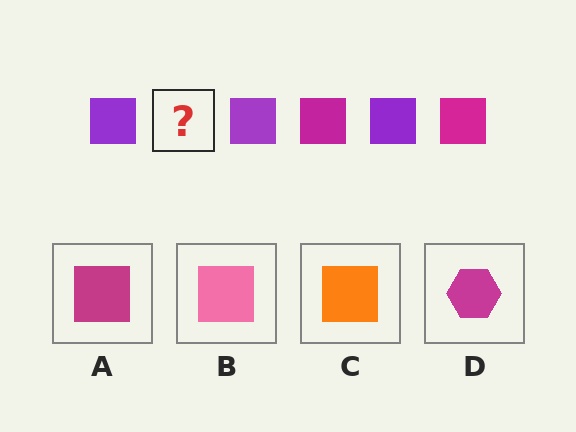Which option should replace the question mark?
Option A.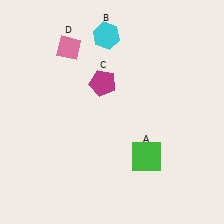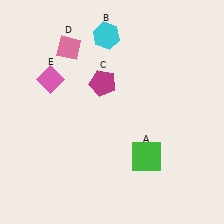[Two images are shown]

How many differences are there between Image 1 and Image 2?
There is 1 difference between the two images.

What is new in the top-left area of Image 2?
A pink diamond (E) was added in the top-left area of Image 2.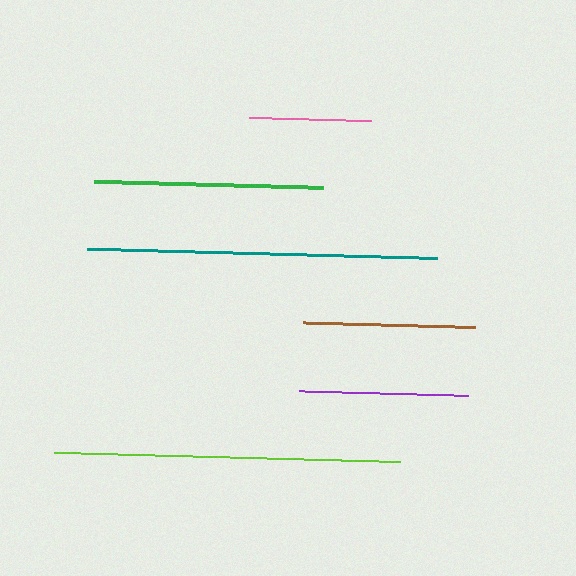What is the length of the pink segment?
The pink segment is approximately 123 pixels long.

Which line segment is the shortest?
The pink line is the shortest at approximately 123 pixels.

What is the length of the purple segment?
The purple segment is approximately 169 pixels long.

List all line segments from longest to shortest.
From longest to shortest: teal, lime, green, brown, purple, pink.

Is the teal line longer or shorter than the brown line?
The teal line is longer than the brown line.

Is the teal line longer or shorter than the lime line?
The teal line is longer than the lime line.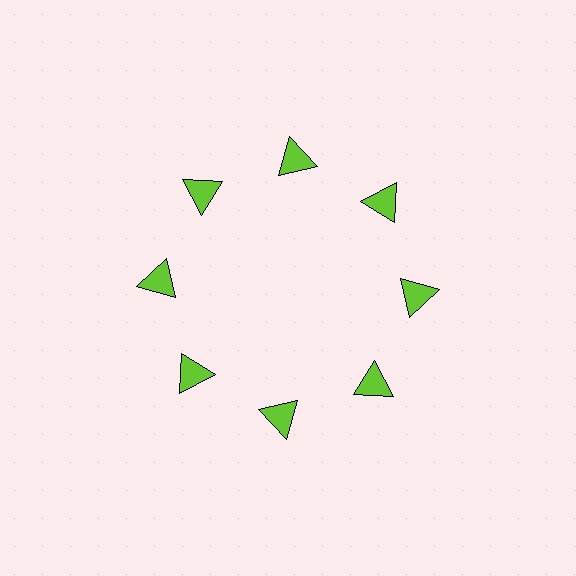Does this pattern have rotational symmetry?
Yes, this pattern has 8-fold rotational symmetry. It looks the same after rotating 45 degrees around the center.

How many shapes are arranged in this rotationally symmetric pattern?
There are 8 shapes, arranged in 8 groups of 1.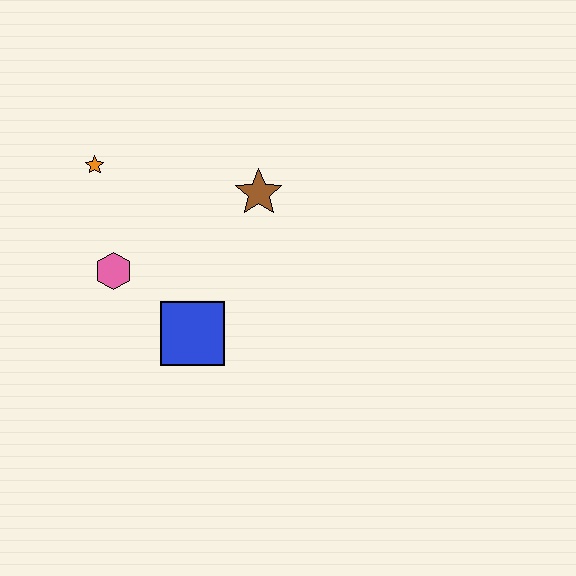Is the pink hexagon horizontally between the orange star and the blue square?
Yes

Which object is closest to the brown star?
The blue square is closest to the brown star.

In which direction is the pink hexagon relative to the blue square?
The pink hexagon is to the left of the blue square.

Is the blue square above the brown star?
No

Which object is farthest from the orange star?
The blue square is farthest from the orange star.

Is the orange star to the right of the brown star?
No